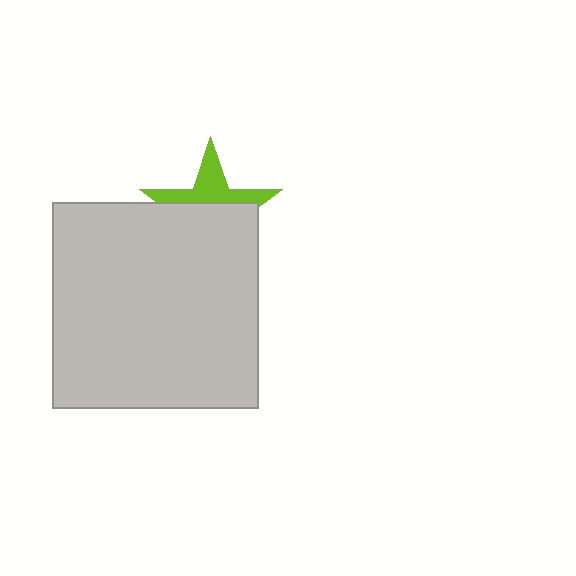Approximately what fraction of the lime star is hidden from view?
Roughly 62% of the lime star is hidden behind the light gray square.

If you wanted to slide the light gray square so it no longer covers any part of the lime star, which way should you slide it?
Slide it down — that is the most direct way to separate the two shapes.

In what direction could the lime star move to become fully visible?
The lime star could move up. That would shift it out from behind the light gray square entirely.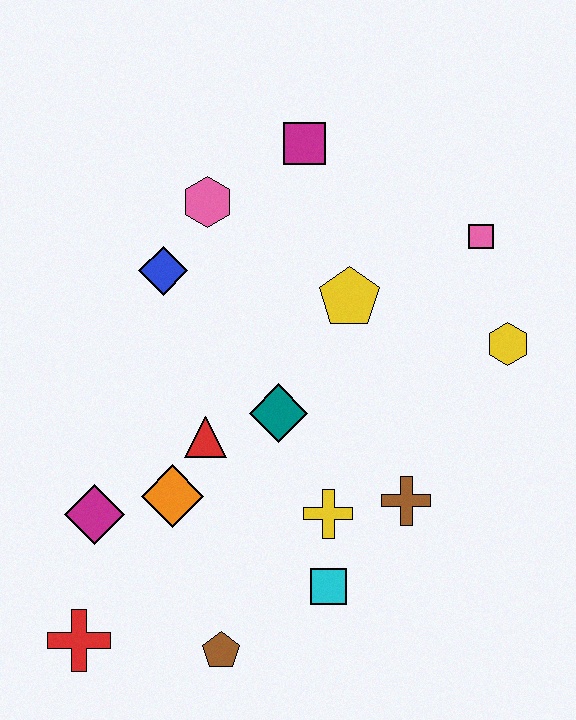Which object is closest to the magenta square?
The pink hexagon is closest to the magenta square.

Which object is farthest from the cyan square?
The magenta square is farthest from the cyan square.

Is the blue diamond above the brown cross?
Yes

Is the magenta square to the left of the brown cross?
Yes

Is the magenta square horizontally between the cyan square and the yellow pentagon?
No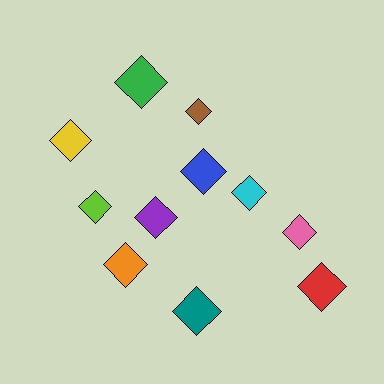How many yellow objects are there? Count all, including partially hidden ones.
There is 1 yellow object.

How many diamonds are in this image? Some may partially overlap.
There are 11 diamonds.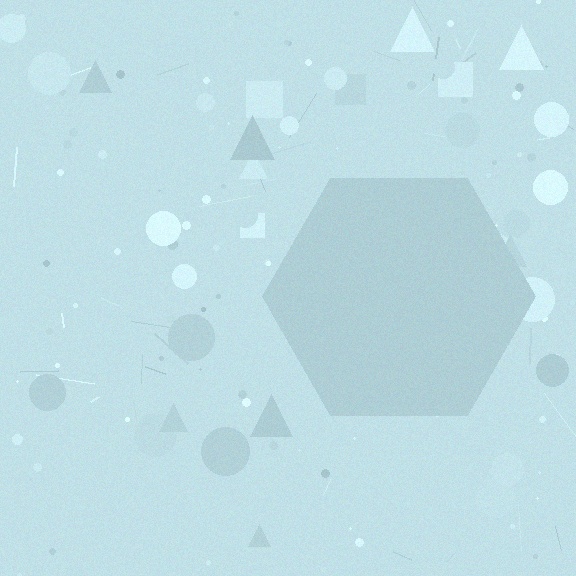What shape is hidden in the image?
A hexagon is hidden in the image.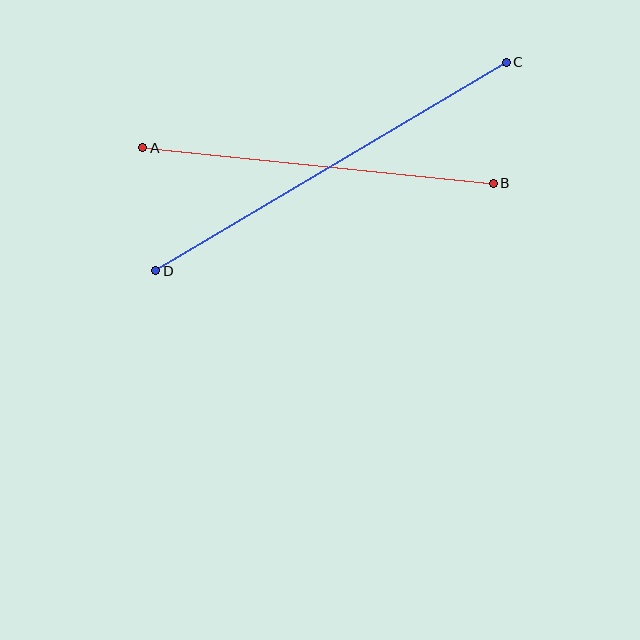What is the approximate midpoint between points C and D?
The midpoint is at approximately (331, 167) pixels.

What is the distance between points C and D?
The distance is approximately 408 pixels.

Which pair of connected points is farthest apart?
Points C and D are farthest apart.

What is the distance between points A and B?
The distance is approximately 353 pixels.